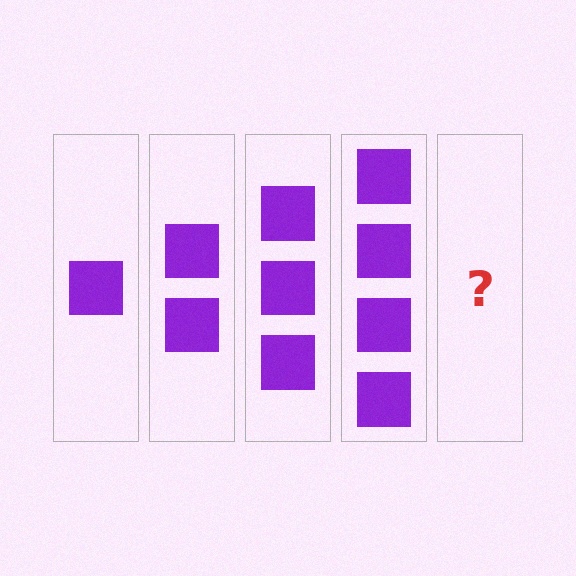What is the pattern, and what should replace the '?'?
The pattern is that each step adds one more square. The '?' should be 5 squares.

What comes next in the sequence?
The next element should be 5 squares.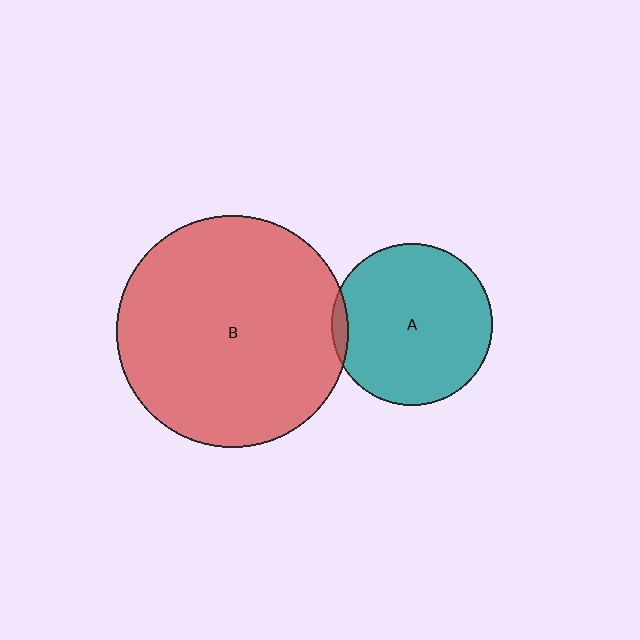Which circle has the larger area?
Circle B (red).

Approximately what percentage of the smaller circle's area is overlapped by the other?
Approximately 5%.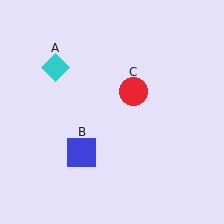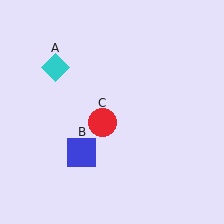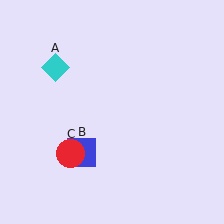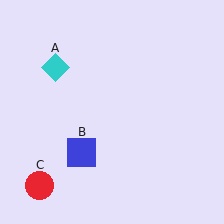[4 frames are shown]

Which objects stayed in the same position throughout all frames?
Cyan diamond (object A) and blue square (object B) remained stationary.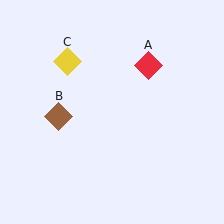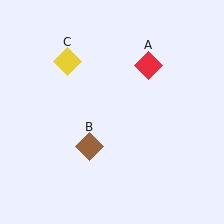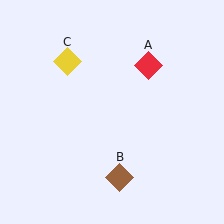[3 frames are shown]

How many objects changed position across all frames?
1 object changed position: brown diamond (object B).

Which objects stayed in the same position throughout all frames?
Red diamond (object A) and yellow diamond (object C) remained stationary.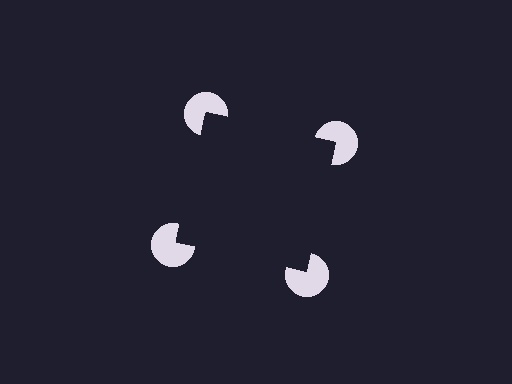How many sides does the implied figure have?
4 sides.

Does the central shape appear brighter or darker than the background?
It typically appears slightly darker than the background, even though no actual brightness change is drawn.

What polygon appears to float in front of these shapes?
An illusory square — its edges are inferred from the aligned wedge cuts in the pac-man discs, not physically drawn.